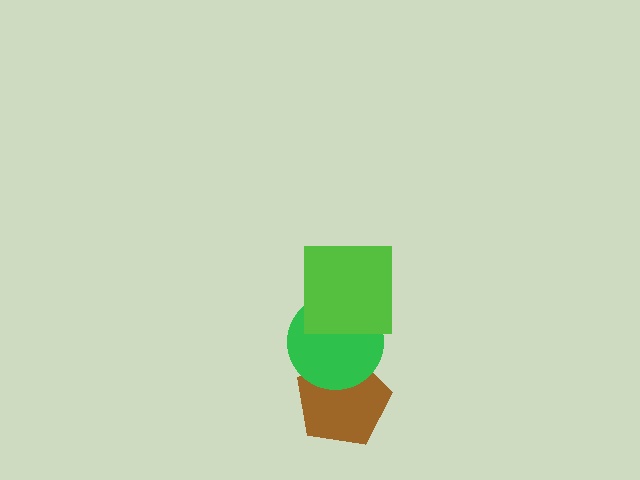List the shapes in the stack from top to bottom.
From top to bottom: the lime square, the green circle, the brown pentagon.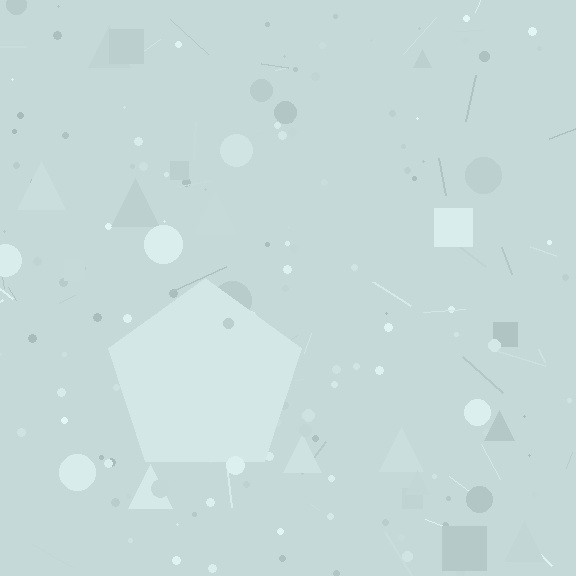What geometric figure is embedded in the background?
A pentagon is embedded in the background.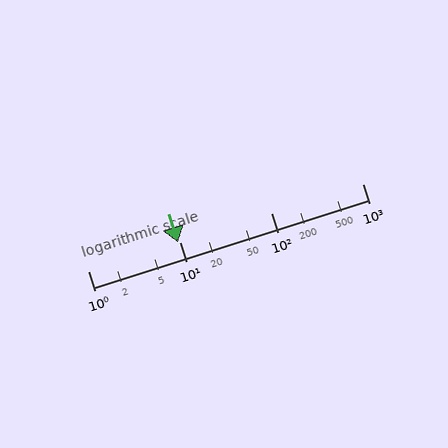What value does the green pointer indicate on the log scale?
The pointer indicates approximately 9.7.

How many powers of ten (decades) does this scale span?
The scale spans 3 decades, from 1 to 1000.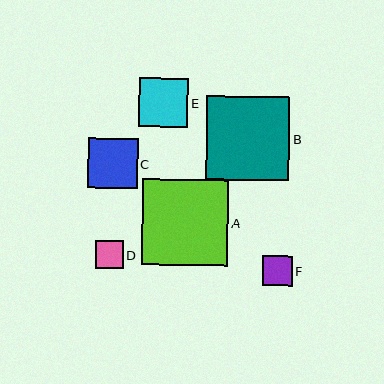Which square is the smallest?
Square D is the smallest with a size of approximately 28 pixels.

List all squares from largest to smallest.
From largest to smallest: A, B, C, E, F, D.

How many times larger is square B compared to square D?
Square B is approximately 3.0 times the size of square D.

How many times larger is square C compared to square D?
Square C is approximately 1.8 times the size of square D.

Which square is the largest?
Square A is the largest with a size of approximately 86 pixels.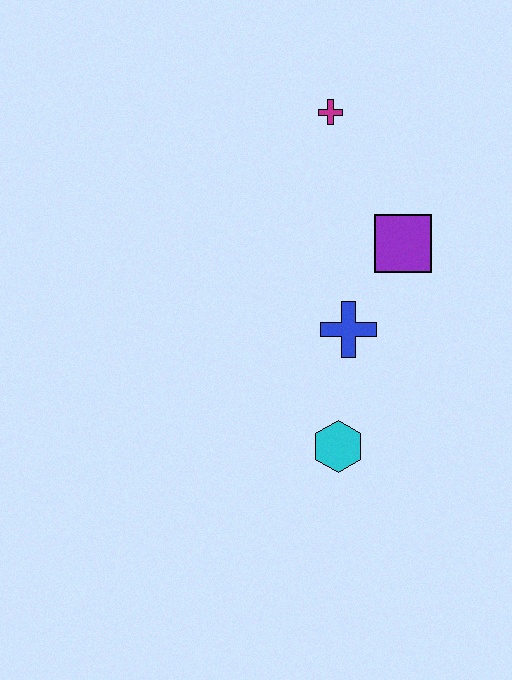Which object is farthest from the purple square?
The cyan hexagon is farthest from the purple square.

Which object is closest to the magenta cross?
The purple square is closest to the magenta cross.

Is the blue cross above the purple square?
No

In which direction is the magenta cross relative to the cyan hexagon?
The magenta cross is above the cyan hexagon.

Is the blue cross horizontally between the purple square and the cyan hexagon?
Yes